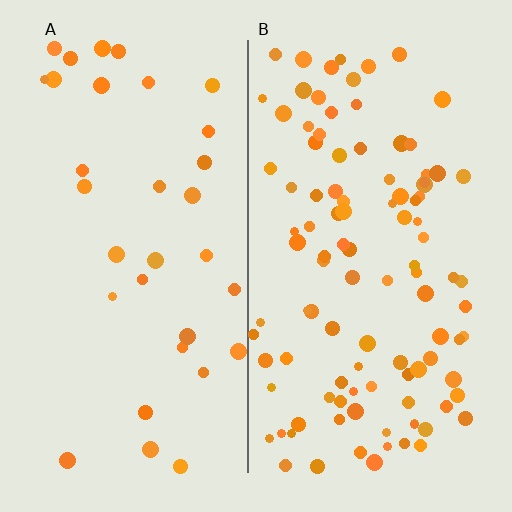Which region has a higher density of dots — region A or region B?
B (the right).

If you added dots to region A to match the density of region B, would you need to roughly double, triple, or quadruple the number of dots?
Approximately triple.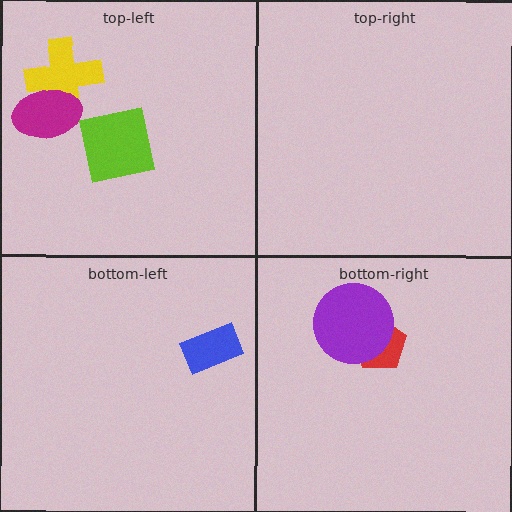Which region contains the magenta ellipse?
The top-left region.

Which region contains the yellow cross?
The top-left region.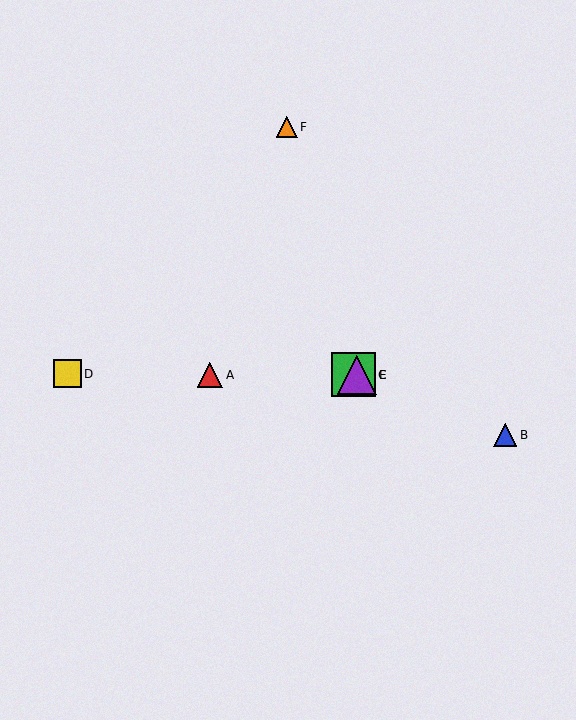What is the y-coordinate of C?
Object C is at y≈375.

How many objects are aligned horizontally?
4 objects (A, C, D, E) are aligned horizontally.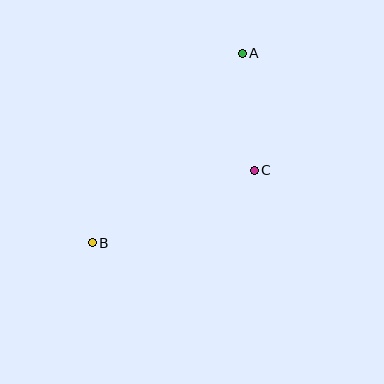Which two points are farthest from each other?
Points A and B are farthest from each other.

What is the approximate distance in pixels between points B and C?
The distance between B and C is approximately 177 pixels.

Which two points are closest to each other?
Points A and C are closest to each other.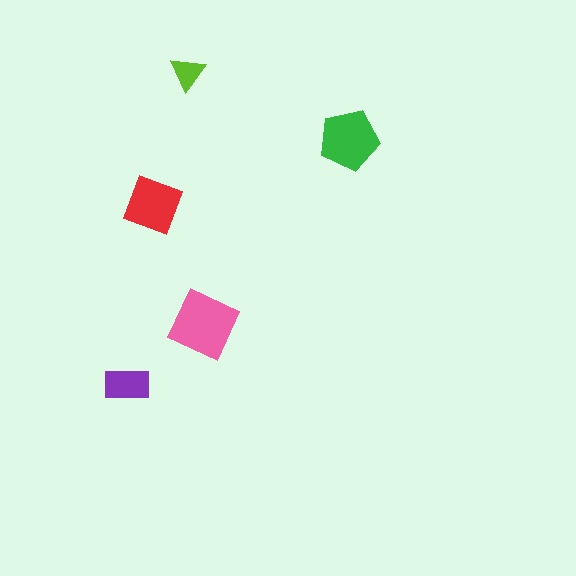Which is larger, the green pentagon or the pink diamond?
The pink diamond.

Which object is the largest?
The pink diamond.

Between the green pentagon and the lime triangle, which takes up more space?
The green pentagon.